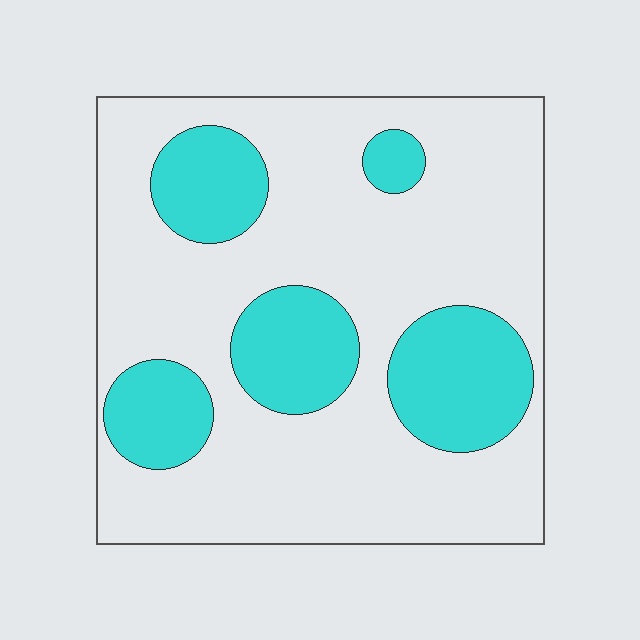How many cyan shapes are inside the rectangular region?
5.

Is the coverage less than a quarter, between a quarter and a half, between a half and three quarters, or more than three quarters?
Between a quarter and a half.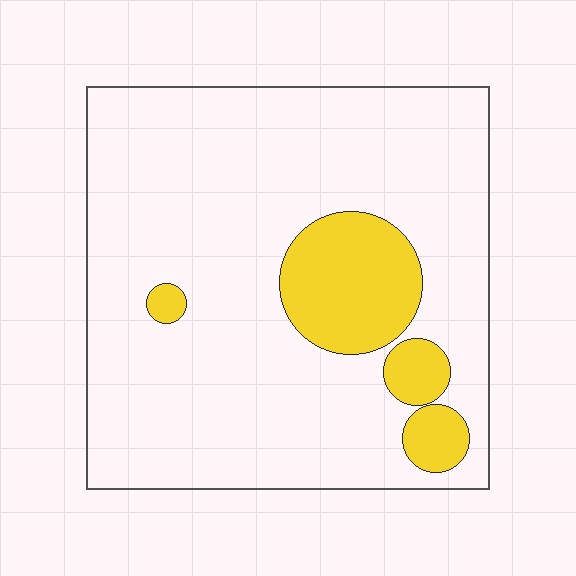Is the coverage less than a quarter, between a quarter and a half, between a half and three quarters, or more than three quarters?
Less than a quarter.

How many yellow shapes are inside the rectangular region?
4.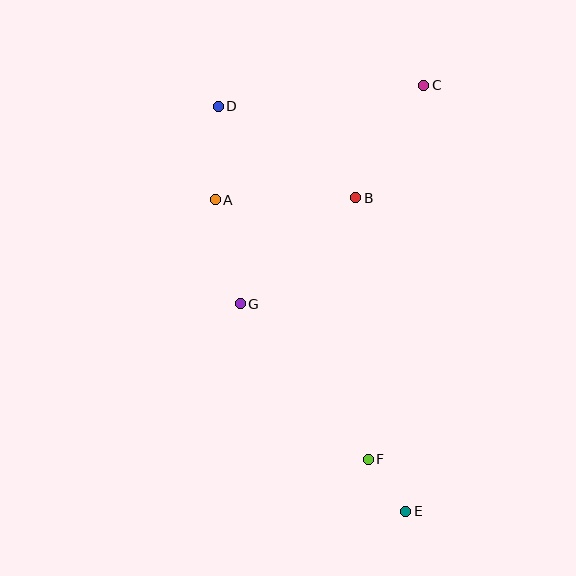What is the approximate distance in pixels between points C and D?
The distance between C and D is approximately 207 pixels.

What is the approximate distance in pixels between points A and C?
The distance between A and C is approximately 238 pixels.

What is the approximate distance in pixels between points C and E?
The distance between C and E is approximately 426 pixels.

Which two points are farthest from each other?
Points D and E are farthest from each other.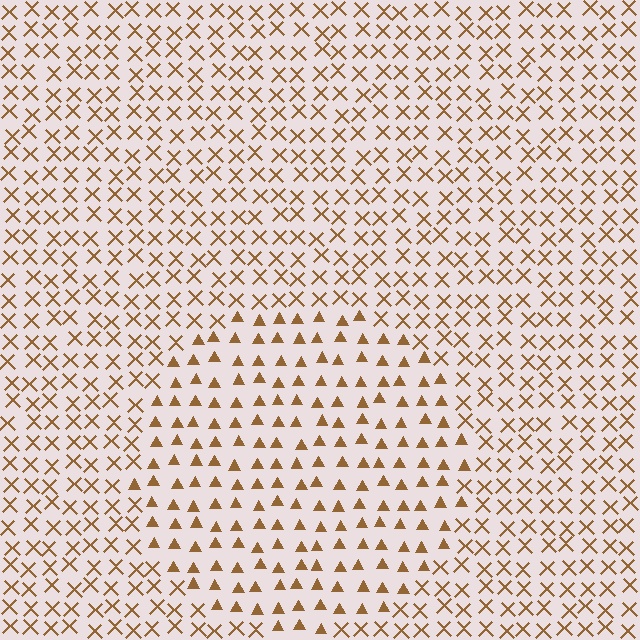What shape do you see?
I see a circle.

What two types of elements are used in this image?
The image uses triangles inside the circle region and X marks outside it.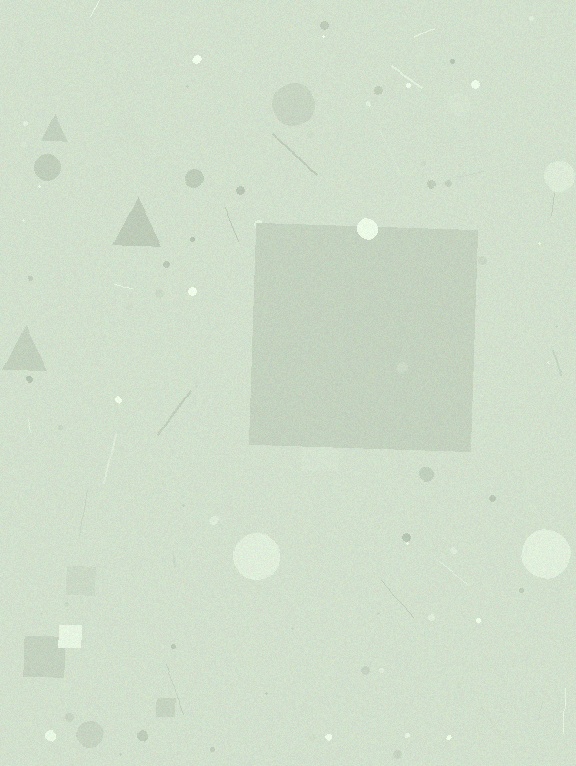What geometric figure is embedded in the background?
A square is embedded in the background.